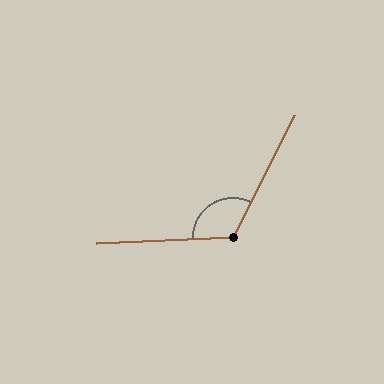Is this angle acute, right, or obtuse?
It is obtuse.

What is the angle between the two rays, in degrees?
Approximately 119 degrees.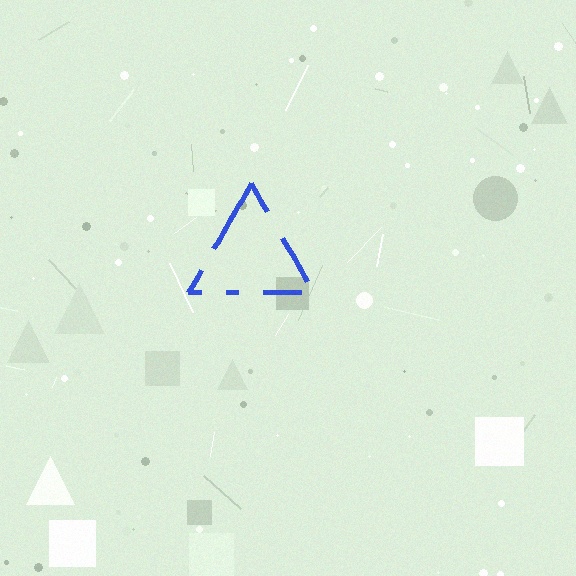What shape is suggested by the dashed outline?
The dashed outline suggests a triangle.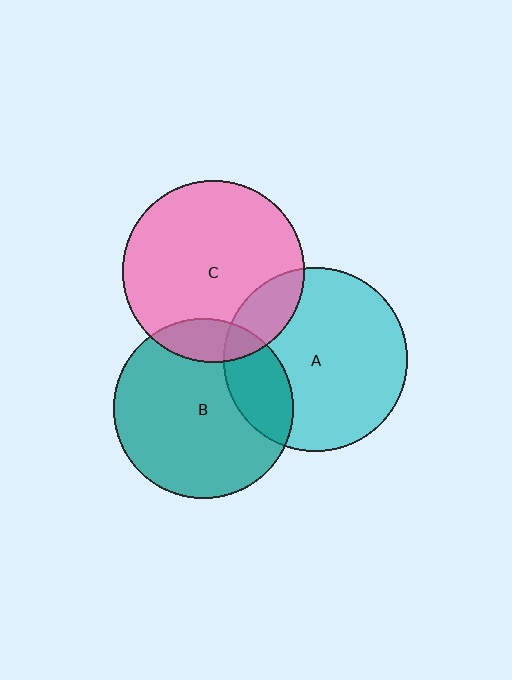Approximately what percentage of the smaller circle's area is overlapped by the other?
Approximately 15%.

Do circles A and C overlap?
Yes.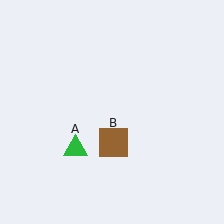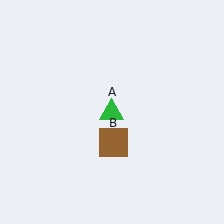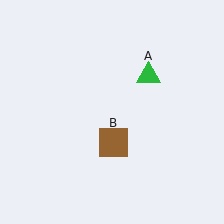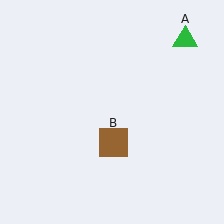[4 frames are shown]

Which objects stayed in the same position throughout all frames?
Brown square (object B) remained stationary.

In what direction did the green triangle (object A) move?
The green triangle (object A) moved up and to the right.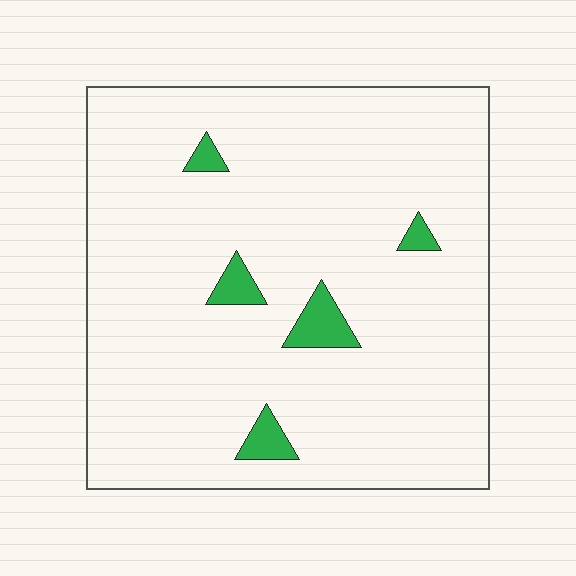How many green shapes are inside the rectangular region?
5.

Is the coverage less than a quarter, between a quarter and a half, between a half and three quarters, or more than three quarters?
Less than a quarter.